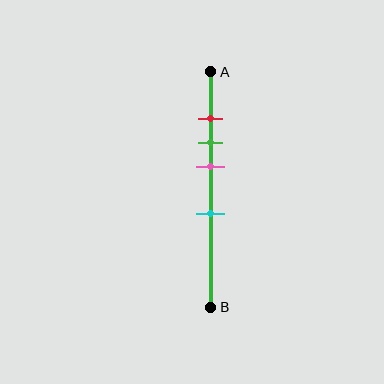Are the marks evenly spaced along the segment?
No, the marks are not evenly spaced.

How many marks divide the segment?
There are 4 marks dividing the segment.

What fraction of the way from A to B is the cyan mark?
The cyan mark is approximately 60% (0.6) of the way from A to B.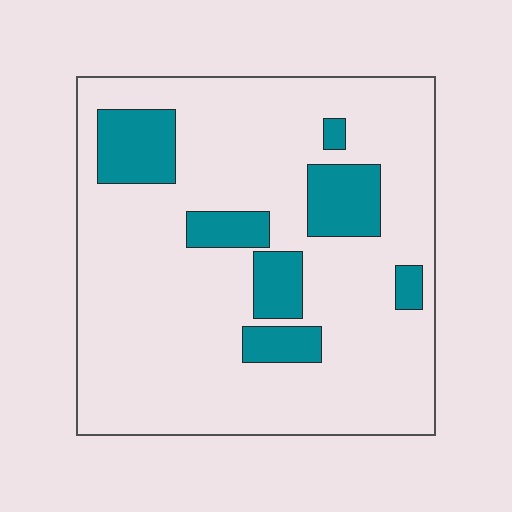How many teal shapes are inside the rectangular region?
7.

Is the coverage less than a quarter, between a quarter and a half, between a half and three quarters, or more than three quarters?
Less than a quarter.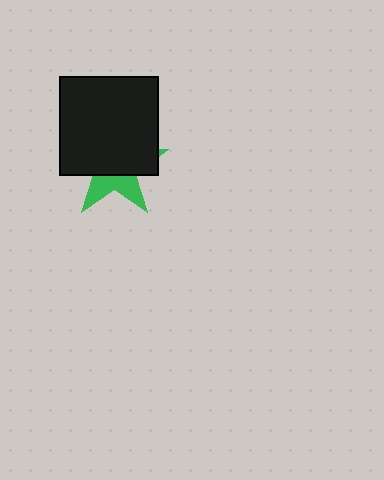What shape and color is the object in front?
The object in front is a black square.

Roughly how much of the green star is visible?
A small part of it is visible (roughly 35%).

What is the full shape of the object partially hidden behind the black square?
The partially hidden object is a green star.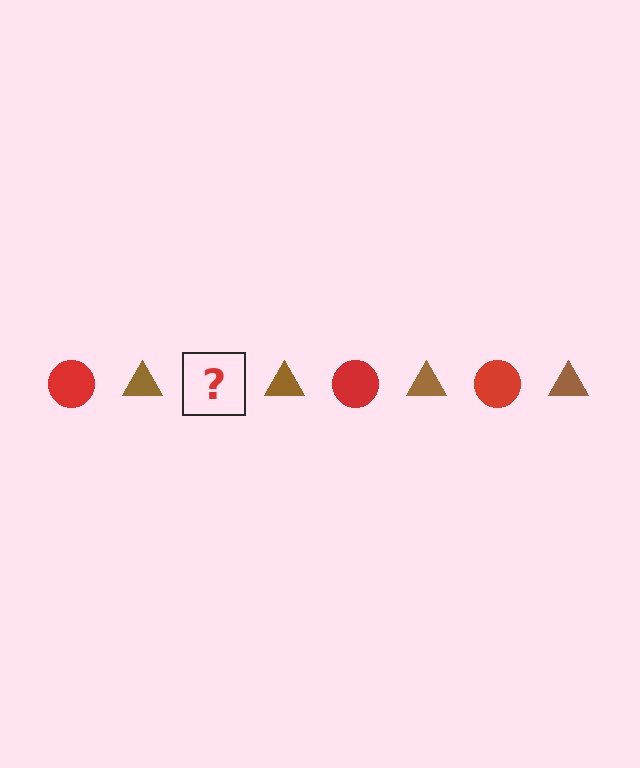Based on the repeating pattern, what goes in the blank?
The blank should be a red circle.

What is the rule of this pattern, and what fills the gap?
The rule is that the pattern alternates between red circle and brown triangle. The gap should be filled with a red circle.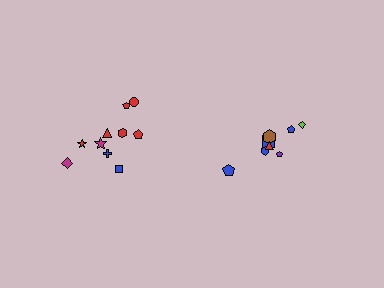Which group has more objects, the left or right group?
The left group.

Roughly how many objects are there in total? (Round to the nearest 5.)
Roughly 20 objects in total.